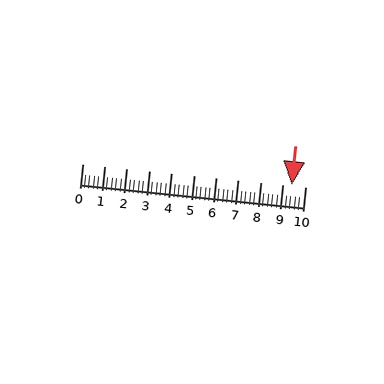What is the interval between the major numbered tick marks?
The major tick marks are spaced 1 units apart.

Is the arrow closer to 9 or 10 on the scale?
The arrow is closer to 9.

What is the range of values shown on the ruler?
The ruler shows values from 0 to 10.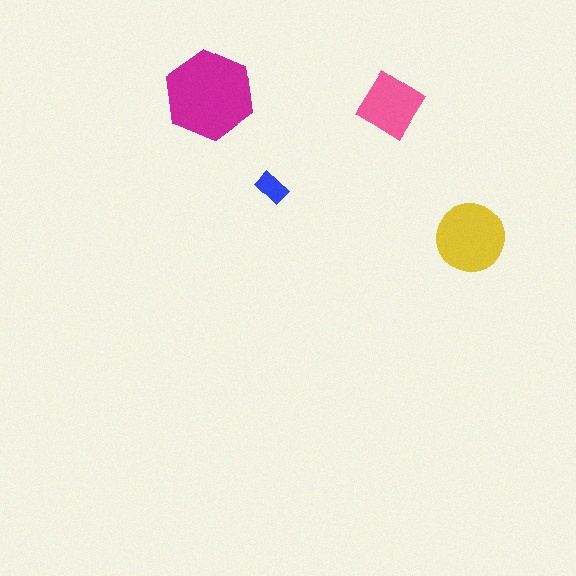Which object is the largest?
The magenta hexagon.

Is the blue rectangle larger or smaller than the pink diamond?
Smaller.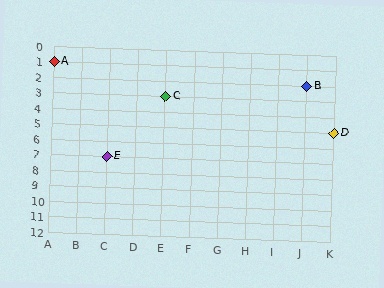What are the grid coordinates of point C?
Point C is at grid coordinates (E, 3).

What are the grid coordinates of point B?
Point B is at grid coordinates (J, 2).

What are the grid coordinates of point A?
Point A is at grid coordinates (A, 1).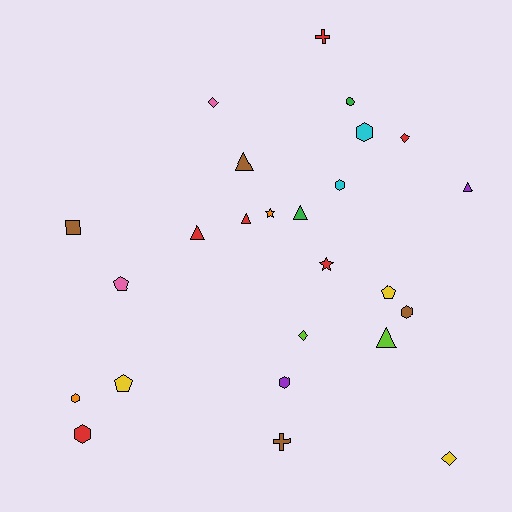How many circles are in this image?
There is 1 circle.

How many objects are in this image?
There are 25 objects.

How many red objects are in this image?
There are 6 red objects.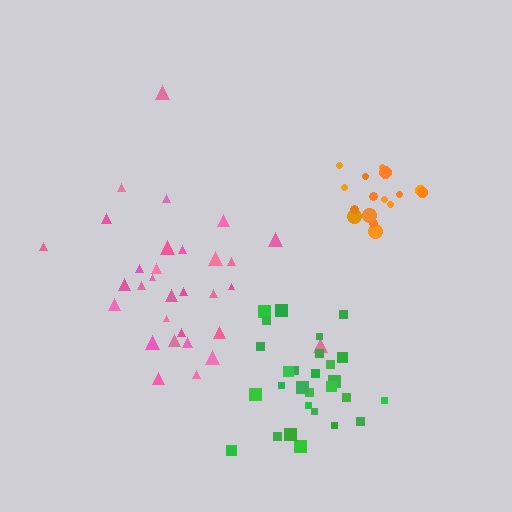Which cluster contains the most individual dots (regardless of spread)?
Pink (31).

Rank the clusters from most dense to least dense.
orange, green, pink.